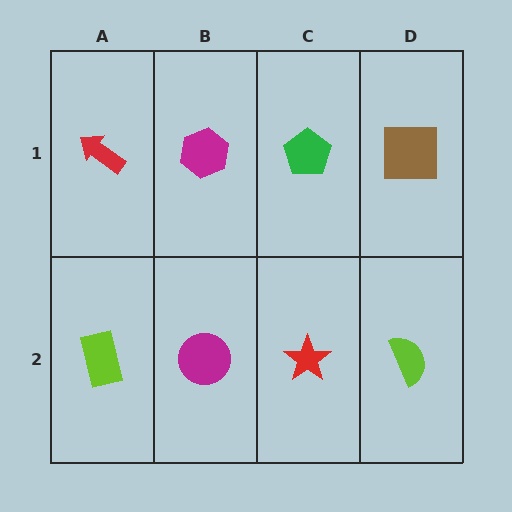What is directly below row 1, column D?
A lime semicircle.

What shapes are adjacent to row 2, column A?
A red arrow (row 1, column A), a magenta circle (row 2, column B).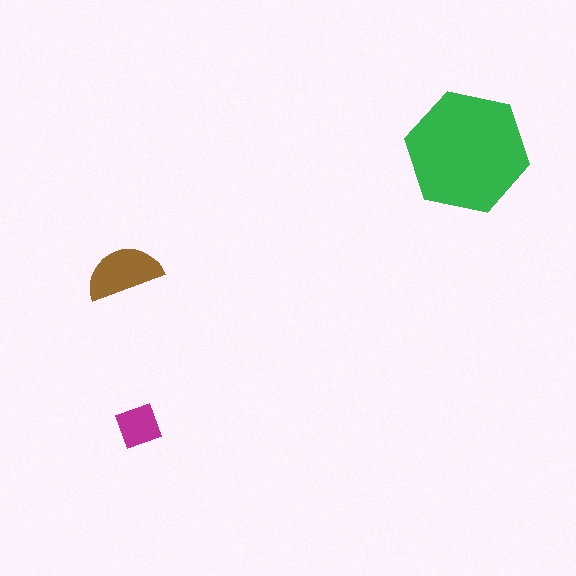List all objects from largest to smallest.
The green hexagon, the brown semicircle, the magenta diamond.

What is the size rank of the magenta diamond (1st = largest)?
3rd.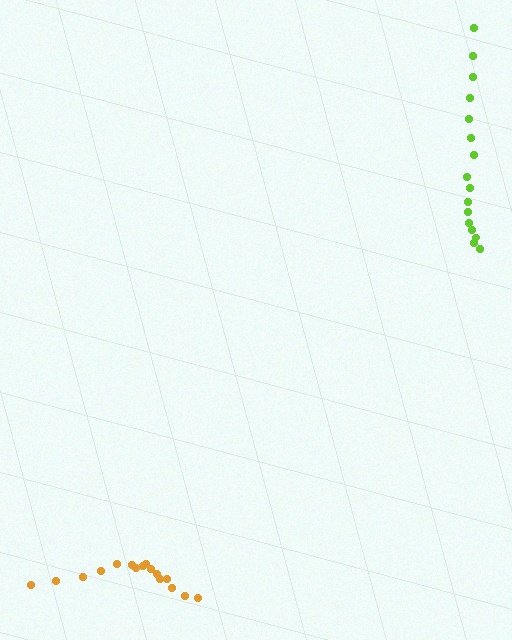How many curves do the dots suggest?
There are 2 distinct paths.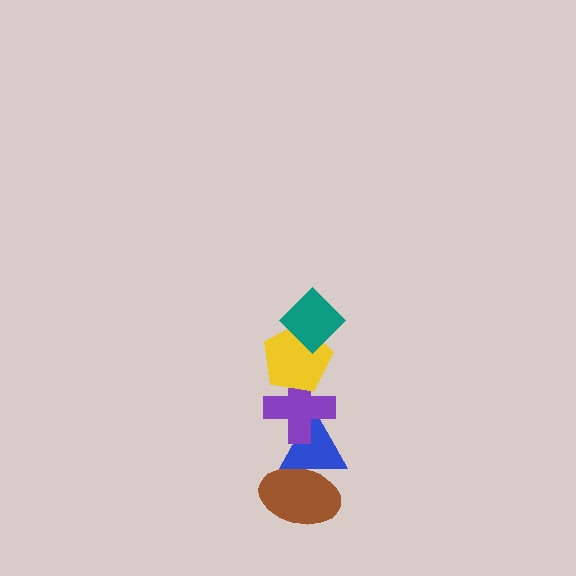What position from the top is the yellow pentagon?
The yellow pentagon is 2nd from the top.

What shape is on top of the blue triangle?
The purple cross is on top of the blue triangle.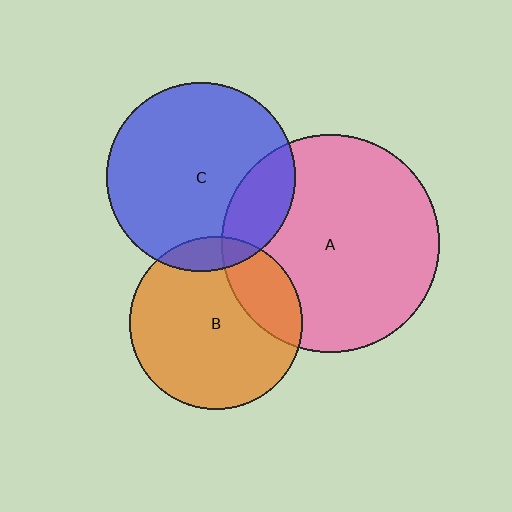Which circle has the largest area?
Circle A (pink).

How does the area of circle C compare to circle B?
Approximately 1.2 times.